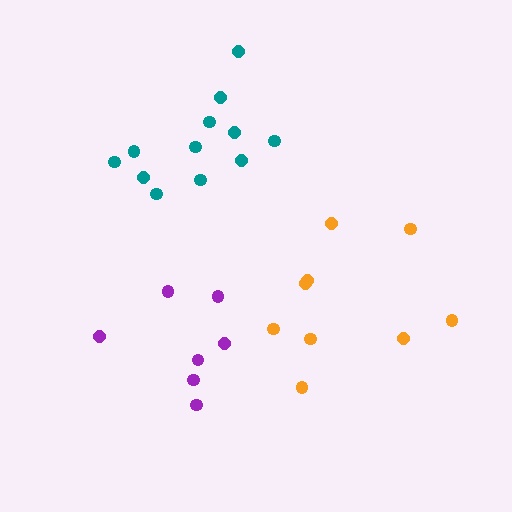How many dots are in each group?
Group 1: 9 dots, Group 2: 12 dots, Group 3: 7 dots (28 total).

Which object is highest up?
The teal cluster is topmost.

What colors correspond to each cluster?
The clusters are colored: orange, teal, purple.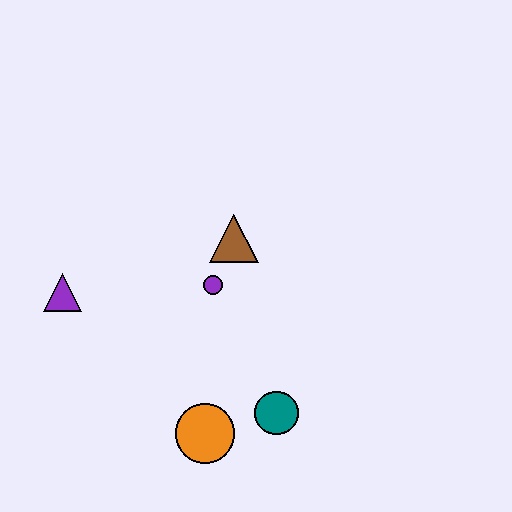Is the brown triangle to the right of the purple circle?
Yes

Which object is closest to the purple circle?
The brown triangle is closest to the purple circle.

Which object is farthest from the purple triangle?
The teal circle is farthest from the purple triangle.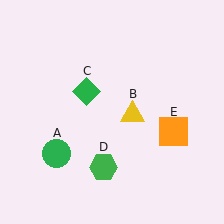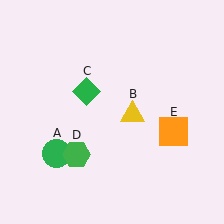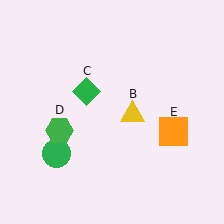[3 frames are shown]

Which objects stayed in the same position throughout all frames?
Green circle (object A) and yellow triangle (object B) and green diamond (object C) and orange square (object E) remained stationary.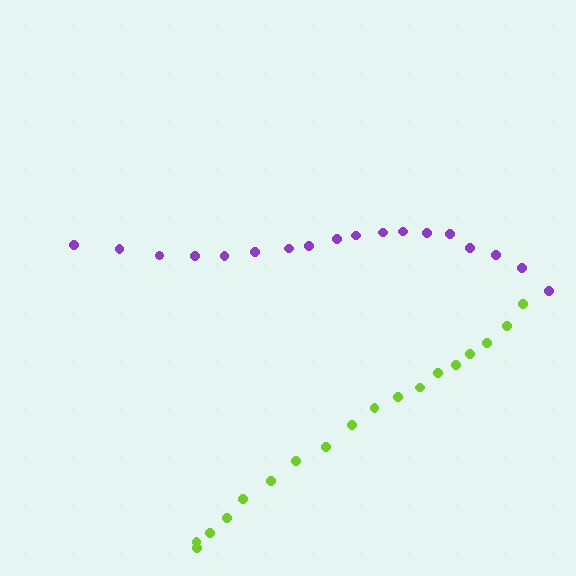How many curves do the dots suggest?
There are 2 distinct paths.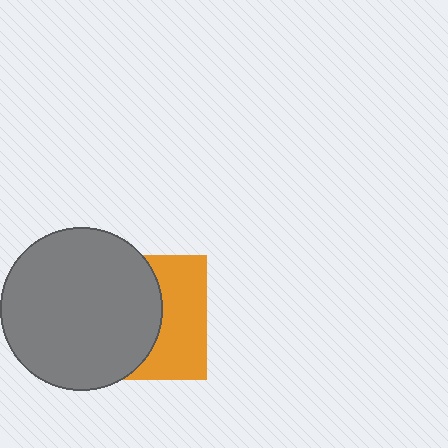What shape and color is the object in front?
The object in front is a gray circle.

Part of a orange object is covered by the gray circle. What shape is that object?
It is a square.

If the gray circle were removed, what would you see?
You would see the complete orange square.